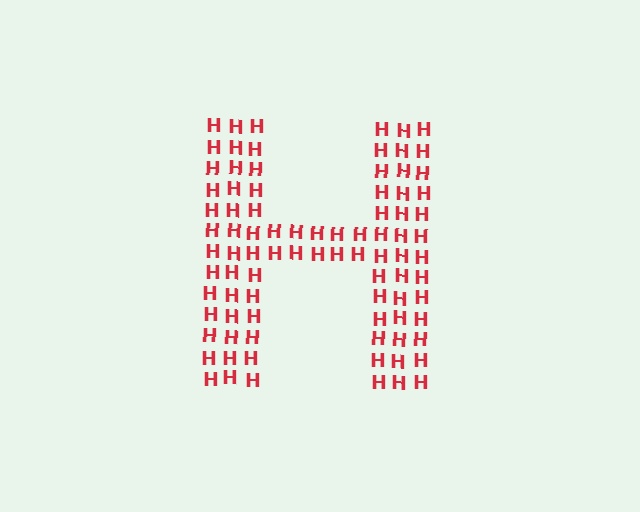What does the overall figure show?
The overall figure shows the letter H.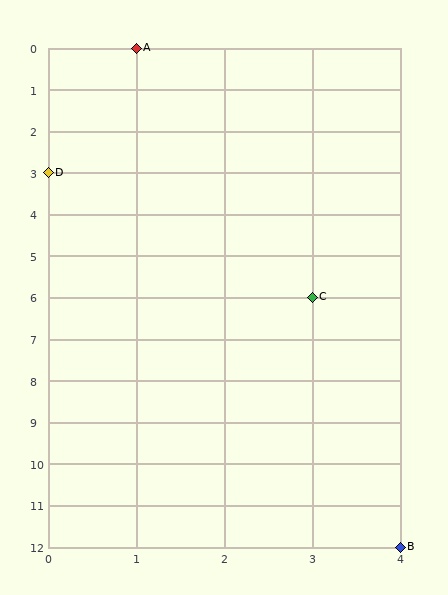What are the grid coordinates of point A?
Point A is at grid coordinates (1, 0).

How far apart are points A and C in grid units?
Points A and C are 2 columns and 6 rows apart (about 6.3 grid units diagonally).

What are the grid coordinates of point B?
Point B is at grid coordinates (4, 12).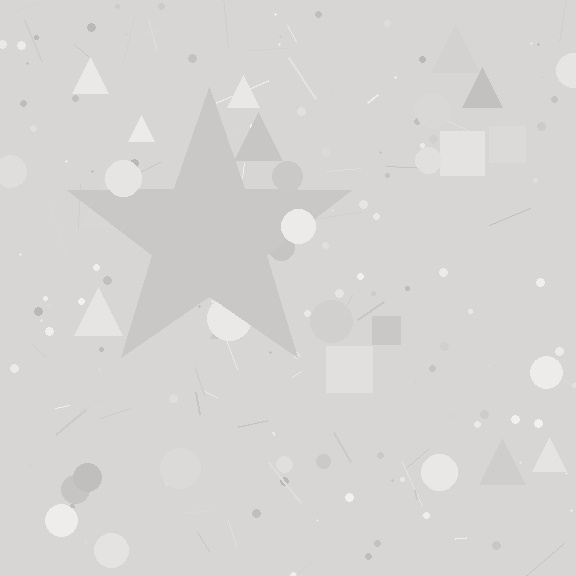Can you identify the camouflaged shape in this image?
The camouflaged shape is a star.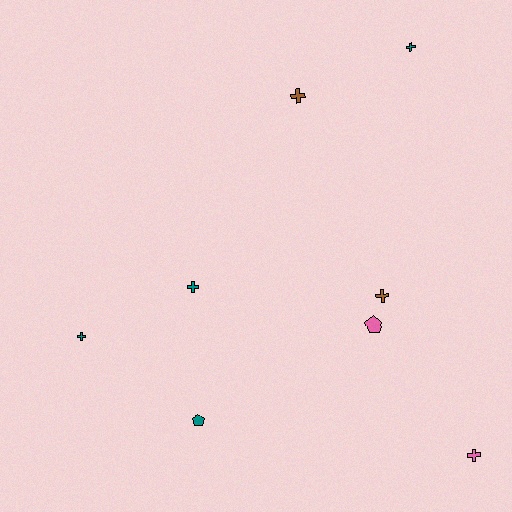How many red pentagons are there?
There are no red pentagons.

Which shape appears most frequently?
Cross, with 6 objects.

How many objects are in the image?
There are 8 objects.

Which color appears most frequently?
Teal, with 4 objects.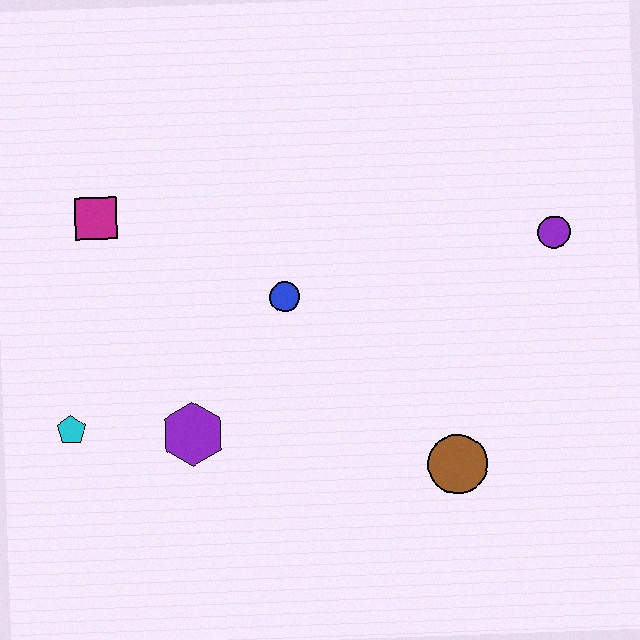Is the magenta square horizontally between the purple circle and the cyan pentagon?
Yes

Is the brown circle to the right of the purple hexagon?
Yes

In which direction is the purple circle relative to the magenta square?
The purple circle is to the right of the magenta square.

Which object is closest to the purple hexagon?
The cyan pentagon is closest to the purple hexagon.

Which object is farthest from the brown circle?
The magenta square is farthest from the brown circle.